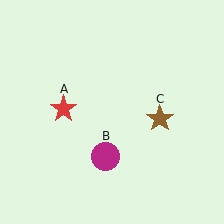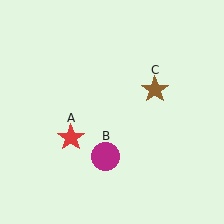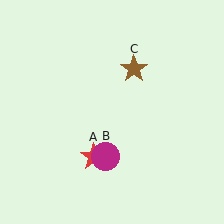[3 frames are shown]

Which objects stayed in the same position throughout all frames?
Magenta circle (object B) remained stationary.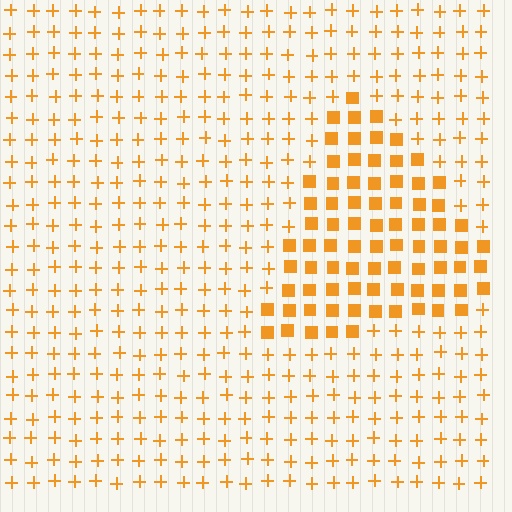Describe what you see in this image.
The image is filled with small orange elements arranged in a uniform grid. A triangle-shaped region contains squares, while the surrounding area contains plus signs. The boundary is defined purely by the change in element shape.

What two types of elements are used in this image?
The image uses squares inside the triangle region and plus signs outside it.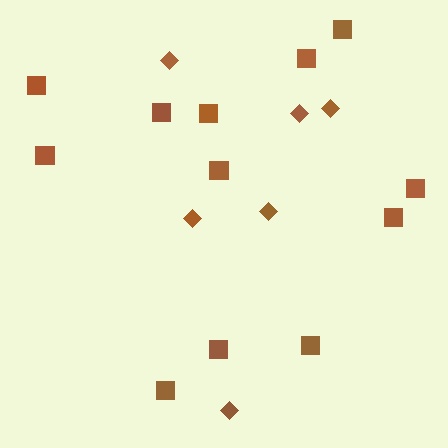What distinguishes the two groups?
There are 2 groups: one group of squares (12) and one group of diamonds (6).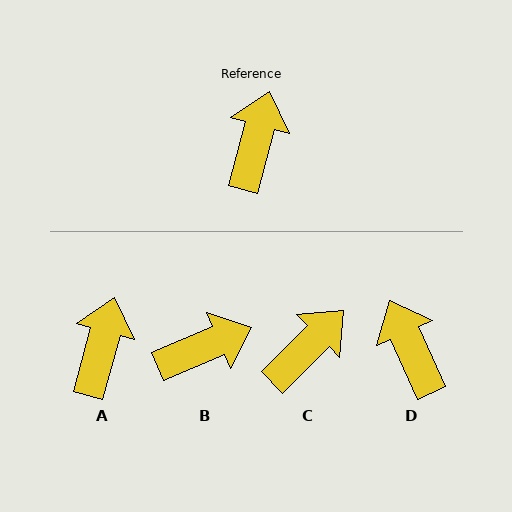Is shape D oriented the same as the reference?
No, it is off by about 39 degrees.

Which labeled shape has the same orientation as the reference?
A.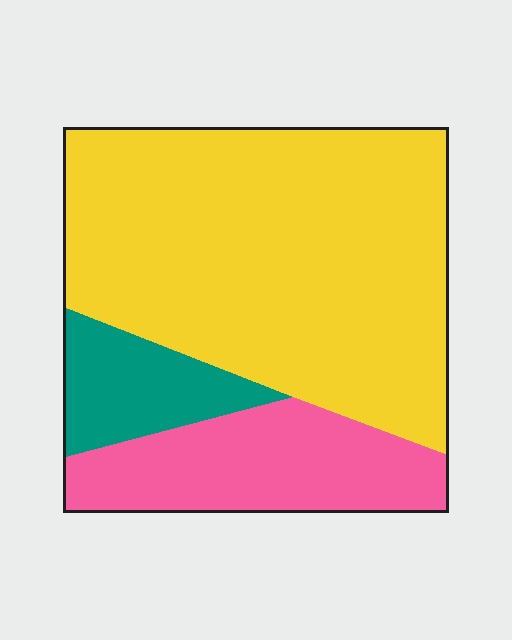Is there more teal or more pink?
Pink.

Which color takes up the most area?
Yellow, at roughly 65%.